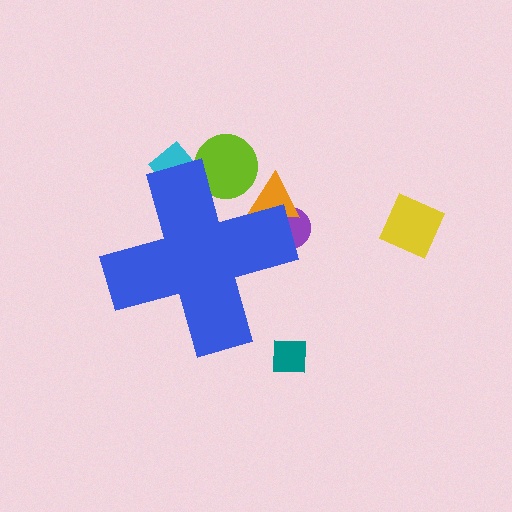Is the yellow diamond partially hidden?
No, the yellow diamond is fully visible.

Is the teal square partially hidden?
No, the teal square is fully visible.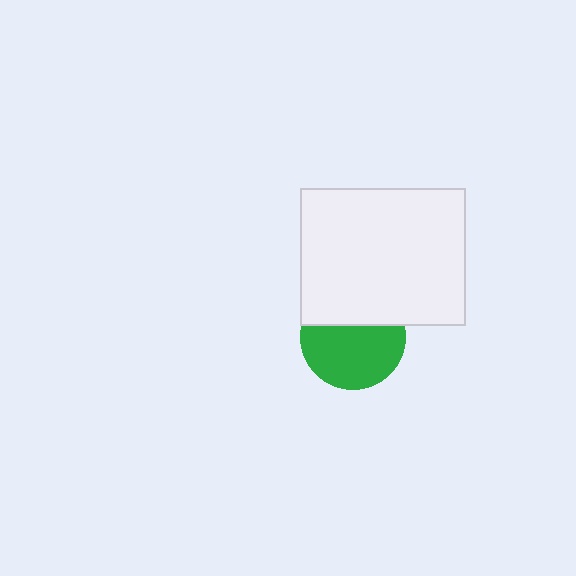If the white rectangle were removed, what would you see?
You would see the complete green circle.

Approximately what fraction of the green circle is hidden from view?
Roughly 36% of the green circle is hidden behind the white rectangle.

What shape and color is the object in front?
The object in front is a white rectangle.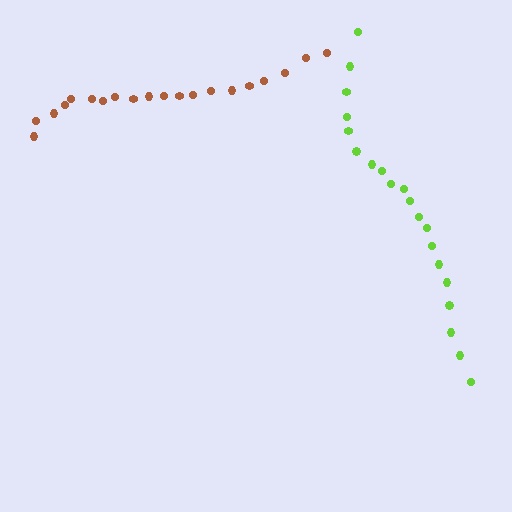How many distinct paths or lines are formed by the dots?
There are 2 distinct paths.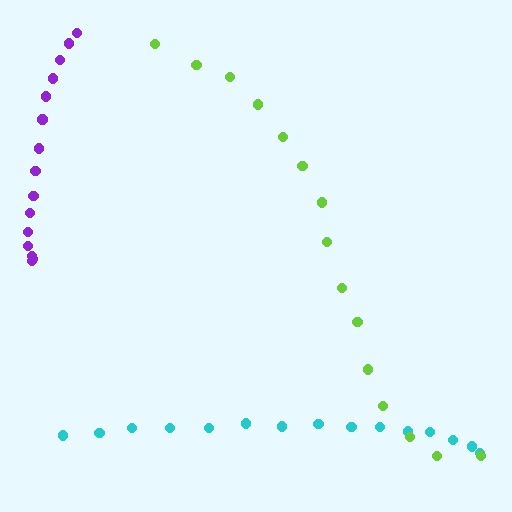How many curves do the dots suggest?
There are 3 distinct paths.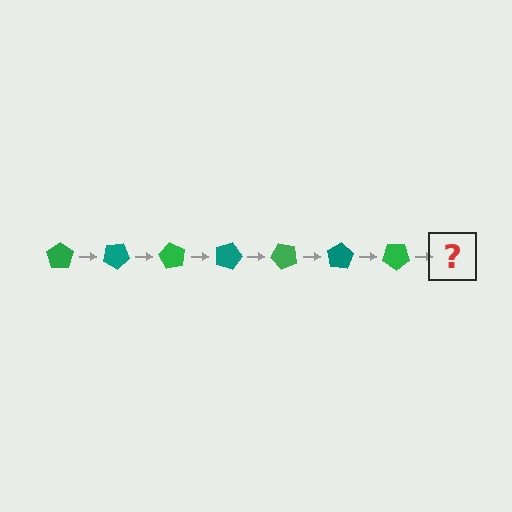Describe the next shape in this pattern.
It should be a teal pentagon, rotated 210 degrees from the start.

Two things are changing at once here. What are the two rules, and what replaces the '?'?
The two rules are that it rotates 30 degrees each step and the color cycles through green and teal. The '?' should be a teal pentagon, rotated 210 degrees from the start.